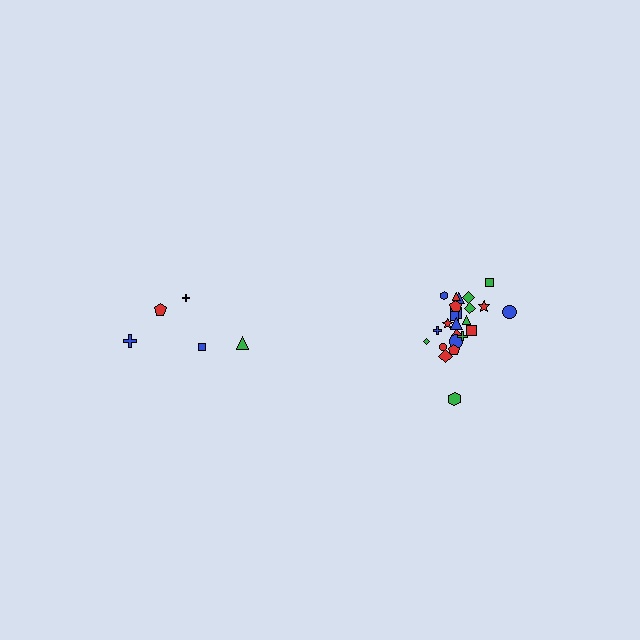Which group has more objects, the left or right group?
The right group.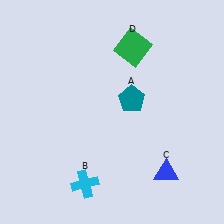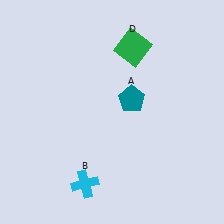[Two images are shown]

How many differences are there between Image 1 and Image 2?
There is 1 difference between the two images.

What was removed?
The blue triangle (C) was removed in Image 2.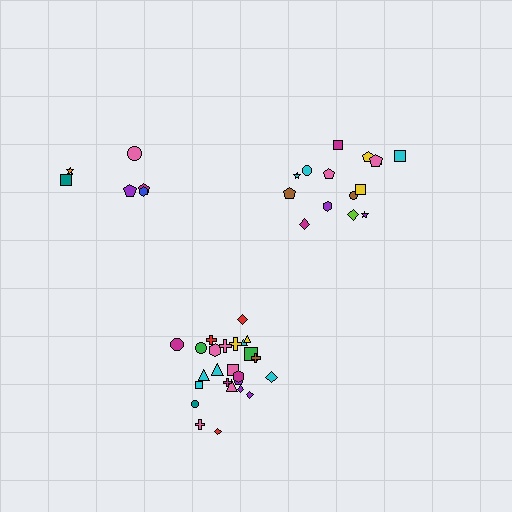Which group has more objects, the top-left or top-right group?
The top-right group.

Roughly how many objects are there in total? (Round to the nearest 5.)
Roughly 45 objects in total.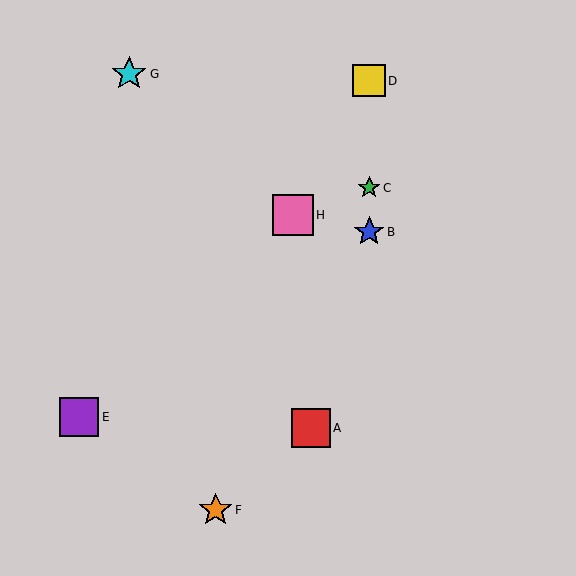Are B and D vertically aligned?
Yes, both are at x≈369.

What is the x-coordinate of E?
Object E is at x≈79.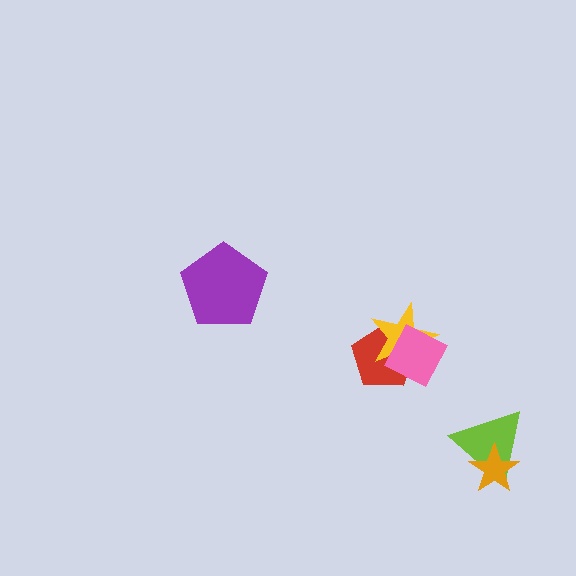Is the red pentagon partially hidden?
Yes, it is partially covered by another shape.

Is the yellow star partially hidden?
Yes, it is partially covered by another shape.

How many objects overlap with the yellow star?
2 objects overlap with the yellow star.